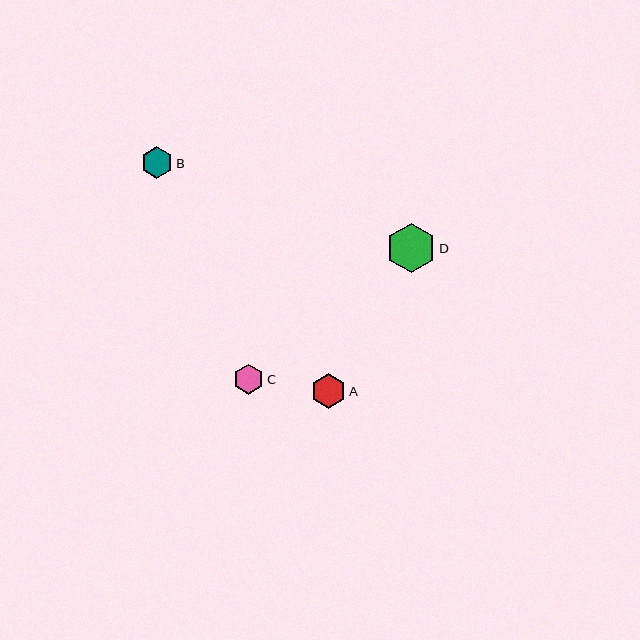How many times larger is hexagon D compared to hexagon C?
Hexagon D is approximately 1.6 times the size of hexagon C.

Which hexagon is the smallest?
Hexagon C is the smallest with a size of approximately 30 pixels.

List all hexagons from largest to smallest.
From largest to smallest: D, A, B, C.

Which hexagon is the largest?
Hexagon D is the largest with a size of approximately 50 pixels.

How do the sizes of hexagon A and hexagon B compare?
Hexagon A and hexagon B are approximately the same size.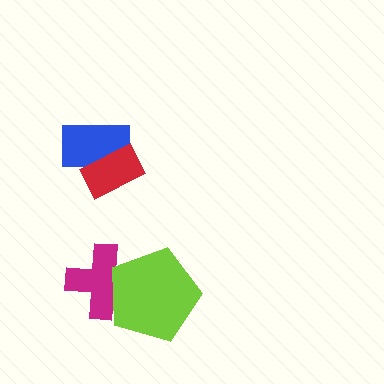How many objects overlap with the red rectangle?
1 object overlaps with the red rectangle.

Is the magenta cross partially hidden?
Yes, it is partially covered by another shape.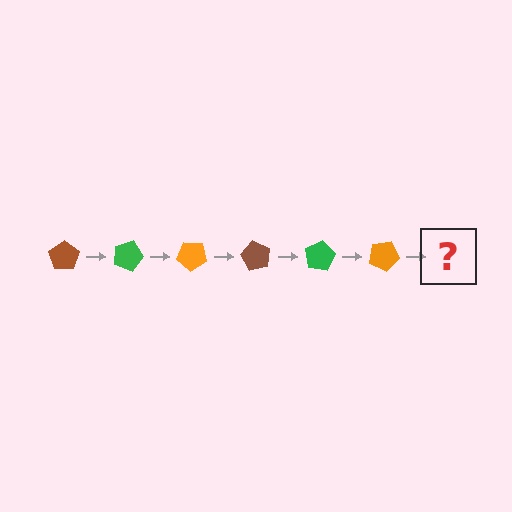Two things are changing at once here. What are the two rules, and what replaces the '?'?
The two rules are that it rotates 20 degrees each step and the color cycles through brown, green, and orange. The '?' should be a brown pentagon, rotated 120 degrees from the start.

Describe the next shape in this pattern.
It should be a brown pentagon, rotated 120 degrees from the start.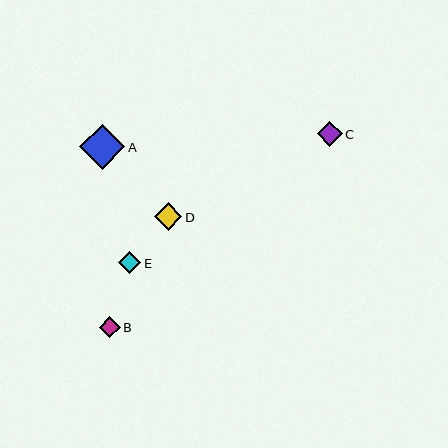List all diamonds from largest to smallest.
From largest to smallest: A, D, C, E, B.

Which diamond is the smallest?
Diamond B is the smallest with a size of approximately 21 pixels.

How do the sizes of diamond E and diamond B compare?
Diamond E and diamond B are approximately the same size.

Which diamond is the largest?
Diamond A is the largest with a size of approximately 45 pixels.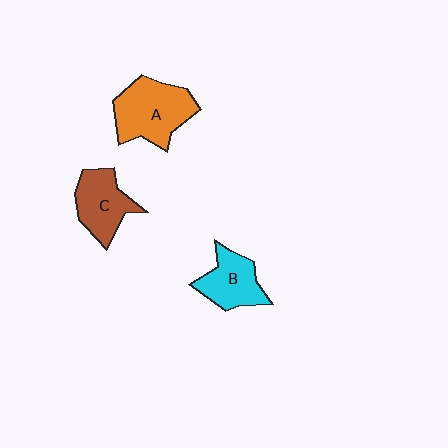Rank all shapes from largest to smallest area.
From largest to smallest: A (orange), C (brown), B (cyan).